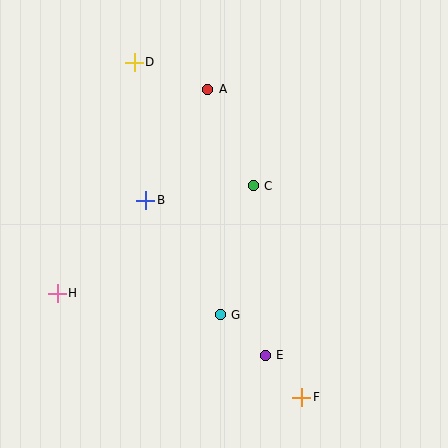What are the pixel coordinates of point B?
Point B is at (146, 200).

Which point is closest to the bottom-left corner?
Point H is closest to the bottom-left corner.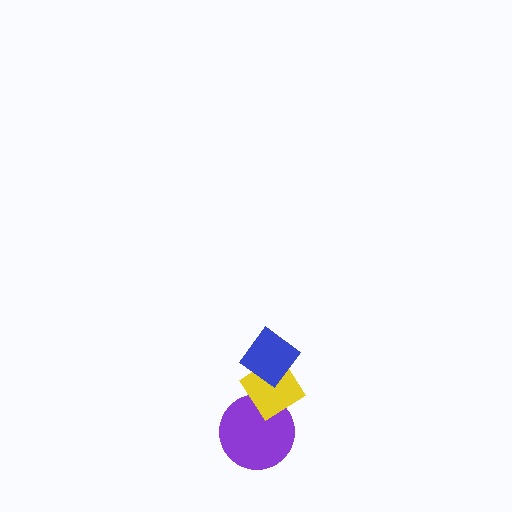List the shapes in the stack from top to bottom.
From top to bottom: the blue diamond, the yellow diamond, the purple circle.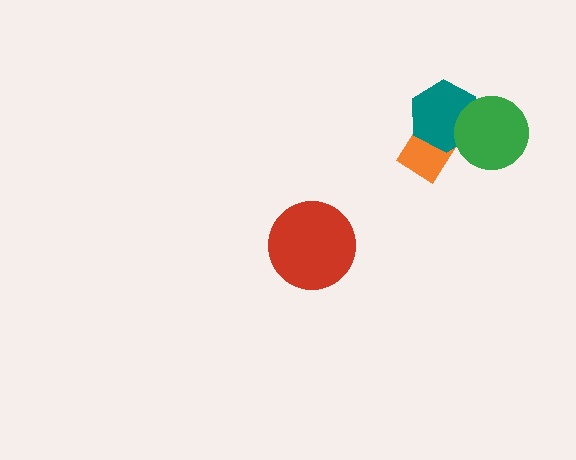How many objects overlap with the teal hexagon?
2 objects overlap with the teal hexagon.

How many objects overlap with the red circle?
0 objects overlap with the red circle.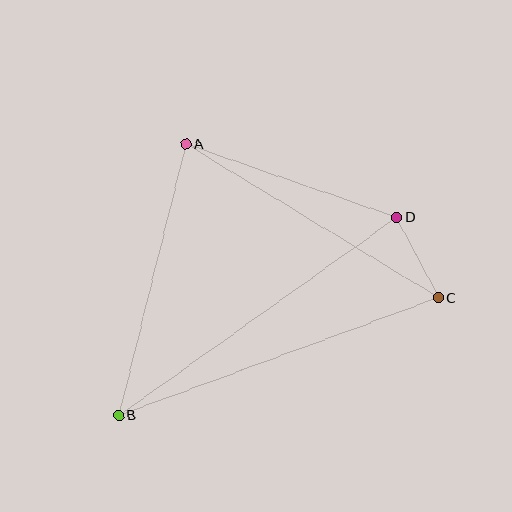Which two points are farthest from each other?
Points B and D are farthest from each other.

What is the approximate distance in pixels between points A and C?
The distance between A and C is approximately 295 pixels.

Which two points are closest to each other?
Points C and D are closest to each other.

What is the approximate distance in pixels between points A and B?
The distance between A and B is approximately 279 pixels.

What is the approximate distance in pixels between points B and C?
The distance between B and C is approximately 340 pixels.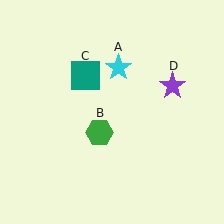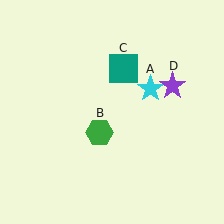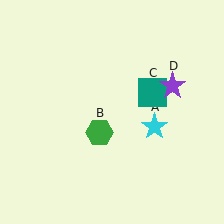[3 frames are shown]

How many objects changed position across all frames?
2 objects changed position: cyan star (object A), teal square (object C).